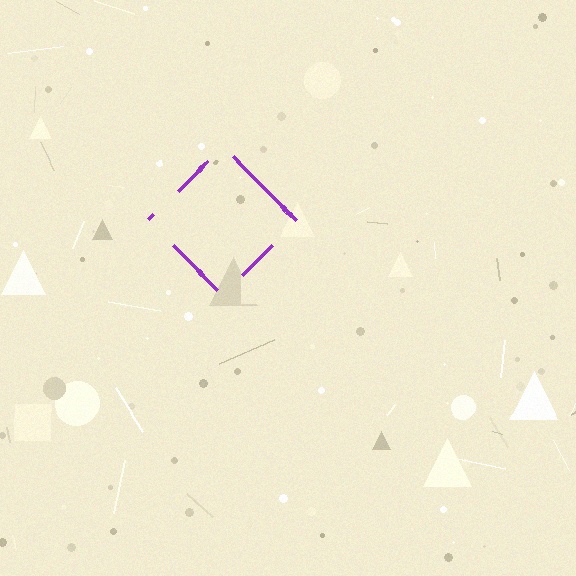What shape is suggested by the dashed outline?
The dashed outline suggests a diamond.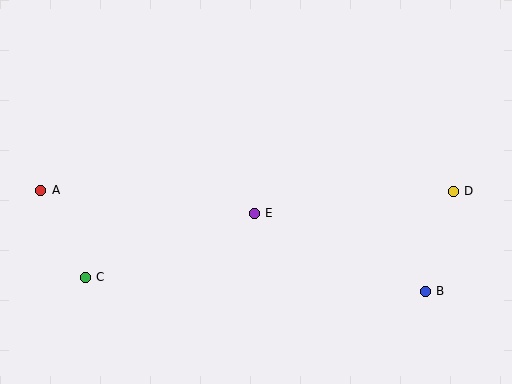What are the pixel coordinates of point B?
Point B is at (425, 291).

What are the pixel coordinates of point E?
Point E is at (254, 213).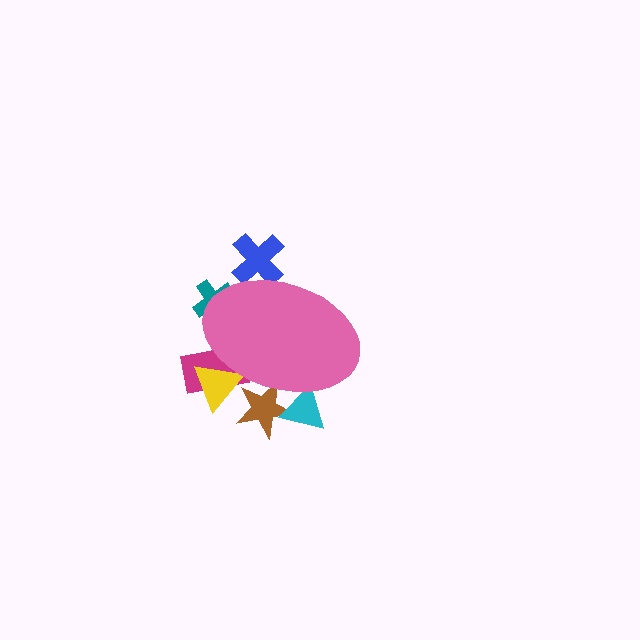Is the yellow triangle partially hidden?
Yes, the yellow triangle is partially hidden behind the pink ellipse.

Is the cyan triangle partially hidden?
Yes, the cyan triangle is partially hidden behind the pink ellipse.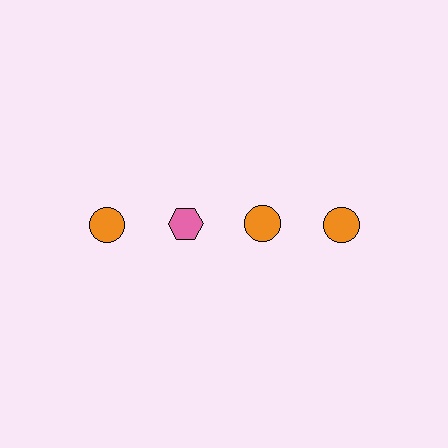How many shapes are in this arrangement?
There are 4 shapes arranged in a grid pattern.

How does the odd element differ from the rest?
It differs in both color (pink instead of orange) and shape (hexagon instead of circle).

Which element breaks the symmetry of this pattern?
The pink hexagon in the top row, second from left column breaks the symmetry. All other shapes are orange circles.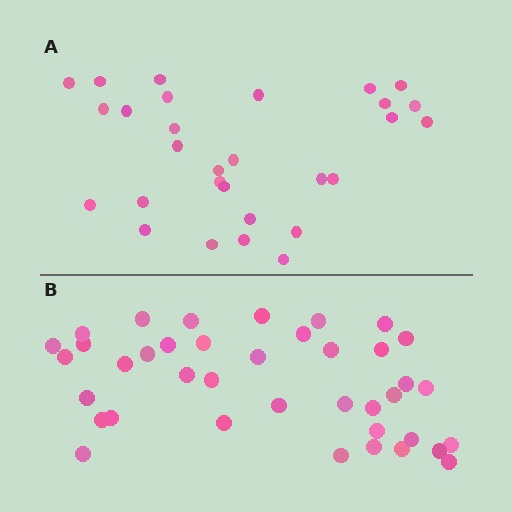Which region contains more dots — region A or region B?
Region B (the bottom region) has more dots.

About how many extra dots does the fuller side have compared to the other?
Region B has roughly 10 or so more dots than region A.